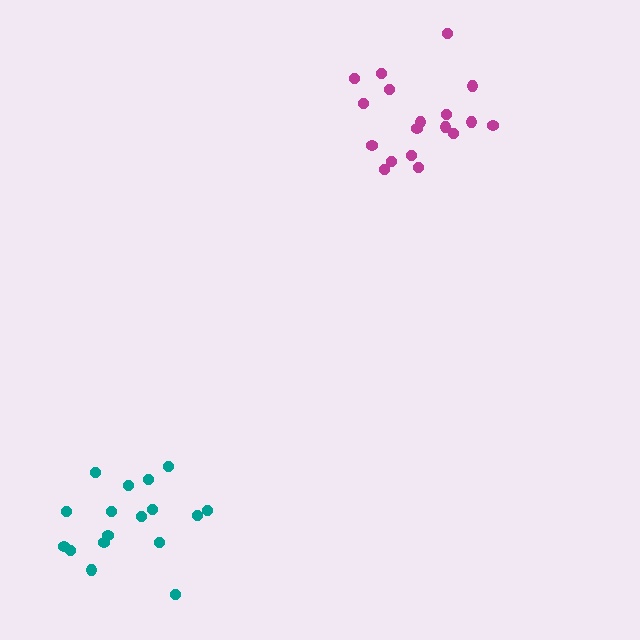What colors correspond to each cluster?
The clusters are colored: magenta, teal.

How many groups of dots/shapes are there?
There are 2 groups.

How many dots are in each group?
Group 1: 18 dots, Group 2: 17 dots (35 total).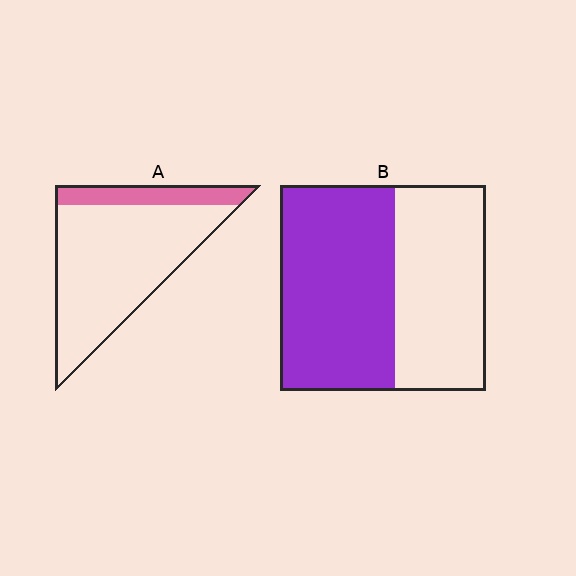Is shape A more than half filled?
No.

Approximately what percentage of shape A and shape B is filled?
A is approximately 20% and B is approximately 55%.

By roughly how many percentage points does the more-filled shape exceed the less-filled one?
By roughly 35 percentage points (B over A).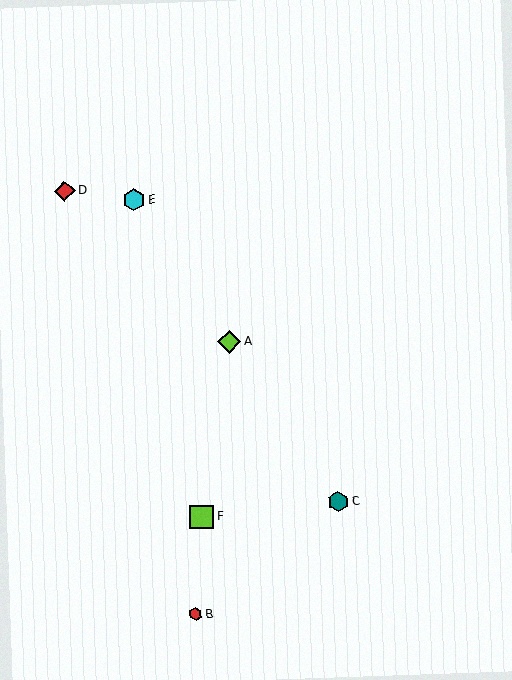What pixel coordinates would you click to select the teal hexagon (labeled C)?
Click at (338, 502) to select the teal hexagon C.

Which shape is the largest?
The lime square (labeled F) is the largest.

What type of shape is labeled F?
Shape F is a lime square.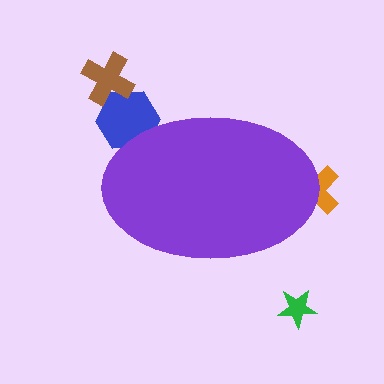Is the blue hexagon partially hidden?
Yes, the blue hexagon is partially hidden behind the purple ellipse.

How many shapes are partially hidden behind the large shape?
2 shapes are partially hidden.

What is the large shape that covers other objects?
A purple ellipse.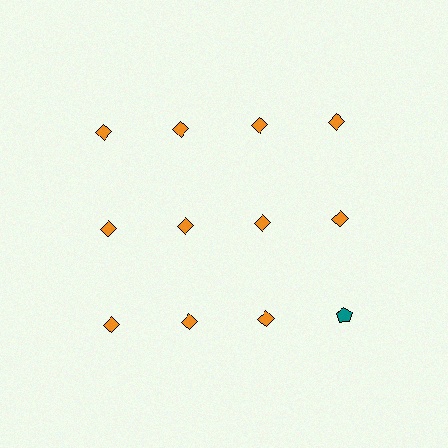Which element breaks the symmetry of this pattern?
The teal pentagon in the third row, second from right column breaks the symmetry. All other shapes are orange diamonds.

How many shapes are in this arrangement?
There are 12 shapes arranged in a grid pattern.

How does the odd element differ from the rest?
It differs in both color (teal instead of orange) and shape (pentagon instead of diamond).